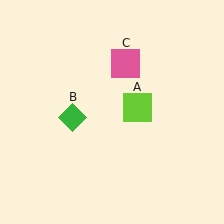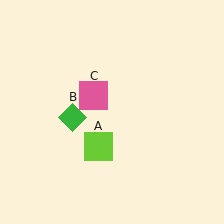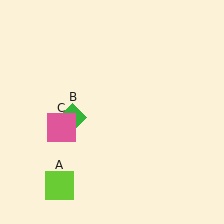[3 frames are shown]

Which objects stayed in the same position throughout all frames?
Green diamond (object B) remained stationary.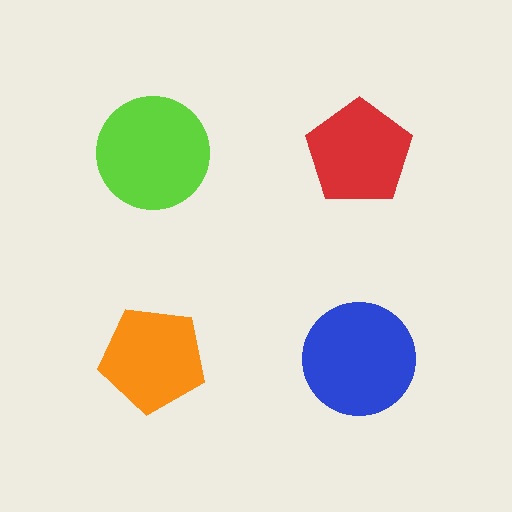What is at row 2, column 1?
An orange pentagon.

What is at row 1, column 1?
A lime circle.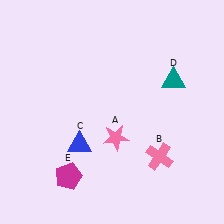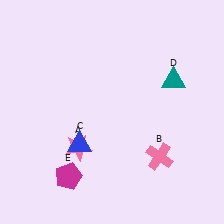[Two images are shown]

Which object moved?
The pink star (A) moved left.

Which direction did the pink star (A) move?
The pink star (A) moved left.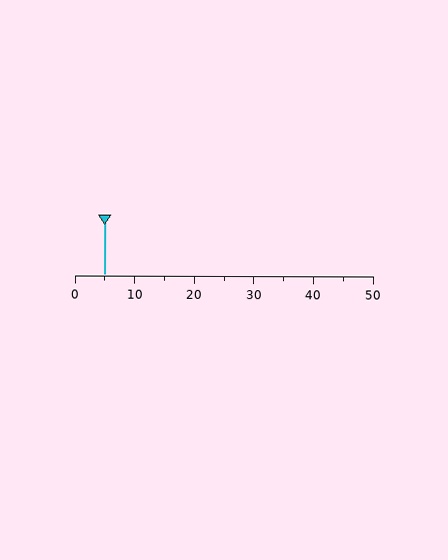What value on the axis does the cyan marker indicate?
The marker indicates approximately 5.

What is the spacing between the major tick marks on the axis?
The major ticks are spaced 10 apart.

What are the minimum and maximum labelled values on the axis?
The axis runs from 0 to 50.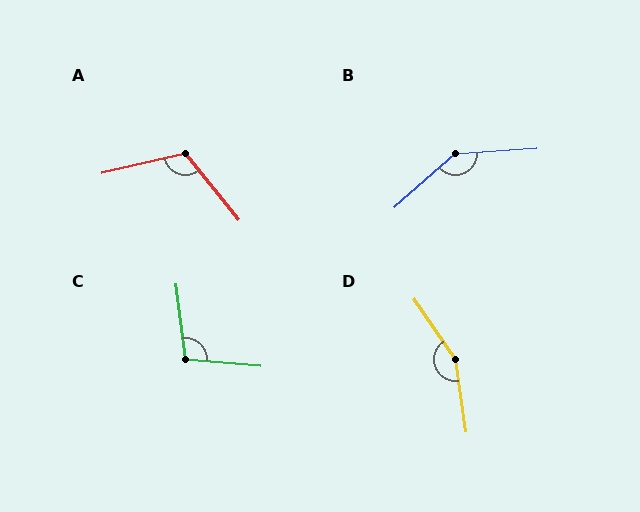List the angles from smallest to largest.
C (102°), A (115°), B (142°), D (154°).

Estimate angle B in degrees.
Approximately 142 degrees.